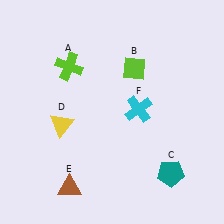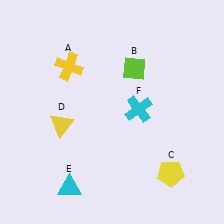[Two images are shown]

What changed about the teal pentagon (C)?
In Image 1, C is teal. In Image 2, it changed to yellow.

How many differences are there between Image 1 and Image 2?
There are 3 differences between the two images.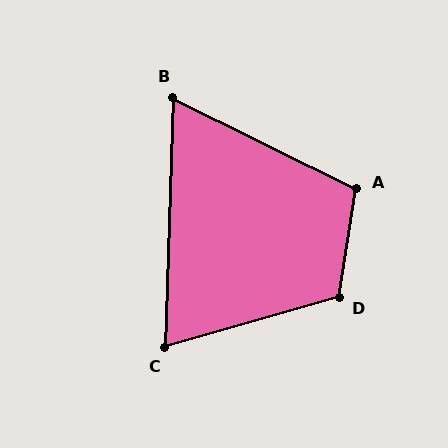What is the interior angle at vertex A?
Approximately 108 degrees (obtuse).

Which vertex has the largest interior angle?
D, at approximately 115 degrees.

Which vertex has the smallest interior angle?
B, at approximately 65 degrees.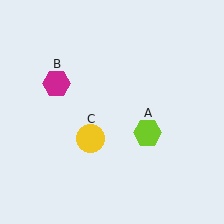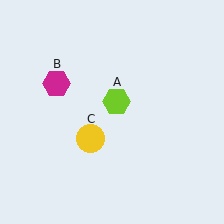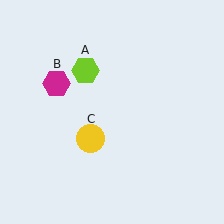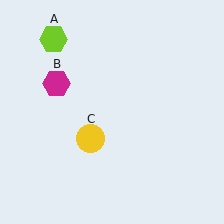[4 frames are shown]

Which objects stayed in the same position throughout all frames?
Magenta hexagon (object B) and yellow circle (object C) remained stationary.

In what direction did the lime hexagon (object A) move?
The lime hexagon (object A) moved up and to the left.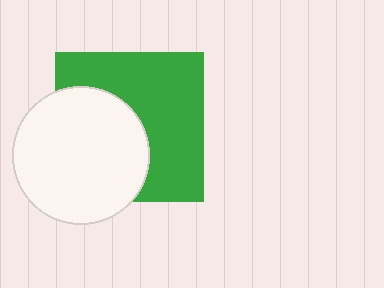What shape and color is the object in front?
The object in front is a white circle.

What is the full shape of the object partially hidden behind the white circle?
The partially hidden object is a green square.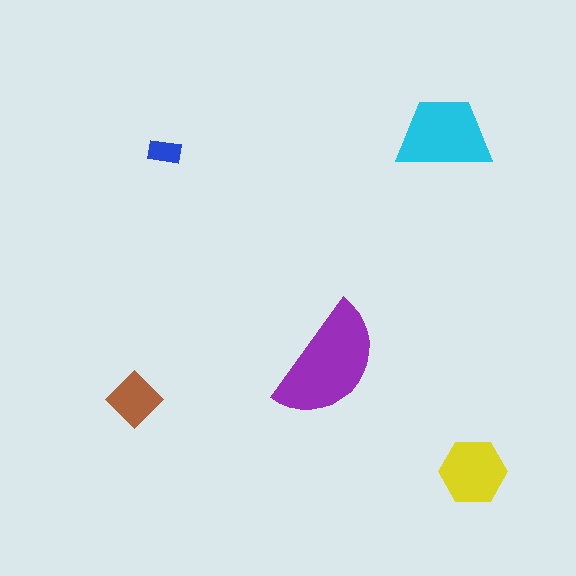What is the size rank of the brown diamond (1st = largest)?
4th.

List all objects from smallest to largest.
The blue rectangle, the brown diamond, the yellow hexagon, the cyan trapezoid, the purple semicircle.